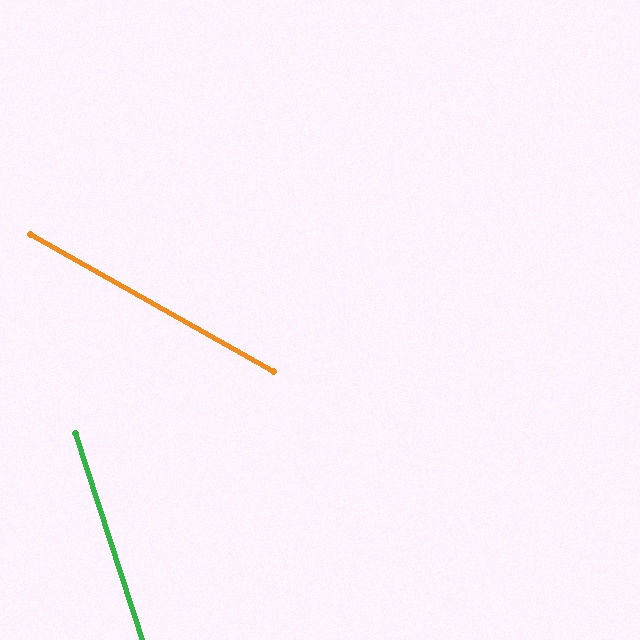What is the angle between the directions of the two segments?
Approximately 42 degrees.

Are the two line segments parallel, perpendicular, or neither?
Neither parallel nor perpendicular — they differ by about 42°.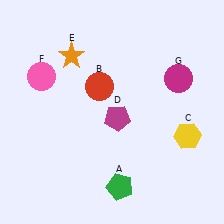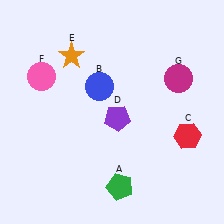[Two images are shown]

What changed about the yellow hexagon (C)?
In Image 1, C is yellow. In Image 2, it changed to red.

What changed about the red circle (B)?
In Image 1, B is red. In Image 2, it changed to blue.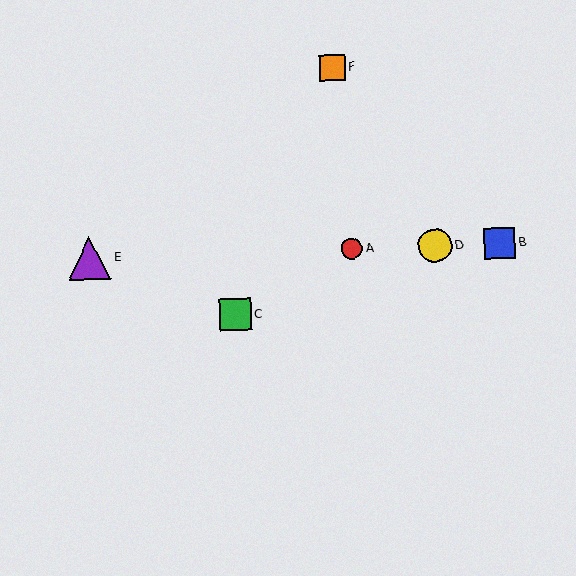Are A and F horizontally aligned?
No, A is at y≈249 and F is at y≈68.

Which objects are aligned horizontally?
Objects A, B, D, E are aligned horizontally.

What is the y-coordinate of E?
Object E is at y≈258.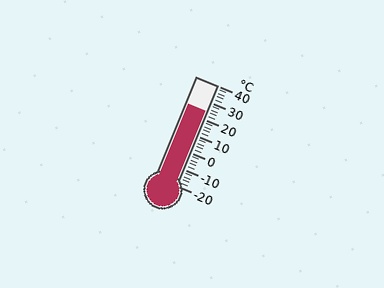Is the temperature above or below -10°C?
The temperature is above -10°C.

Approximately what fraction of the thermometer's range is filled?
The thermometer is filled to approximately 75% of its range.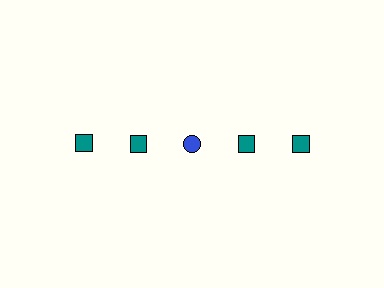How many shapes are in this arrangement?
There are 5 shapes arranged in a grid pattern.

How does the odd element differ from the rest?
It differs in both color (blue instead of teal) and shape (circle instead of square).